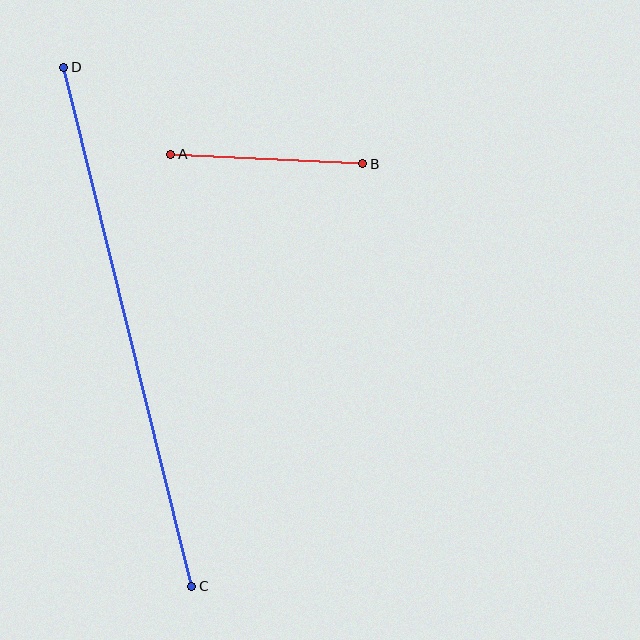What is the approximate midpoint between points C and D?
The midpoint is at approximately (128, 327) pixels.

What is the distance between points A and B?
The distance is approximately 192 pixels.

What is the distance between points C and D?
The distance is approximately 535 pixels.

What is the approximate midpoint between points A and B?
The midpoint is at approximately (267, 159) pixels.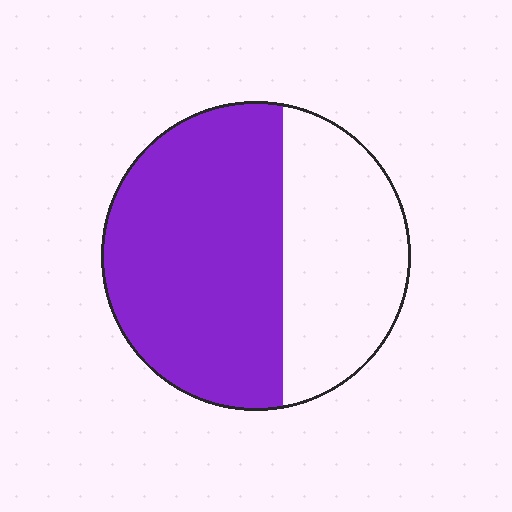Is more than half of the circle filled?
Yes.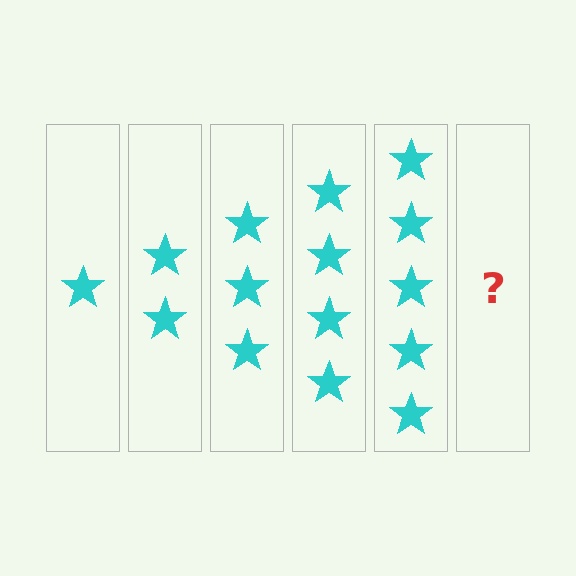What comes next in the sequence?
The next element should be 6 stars.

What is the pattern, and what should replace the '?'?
The pattern is that each step adds one more star. The '?' should be 6 stars.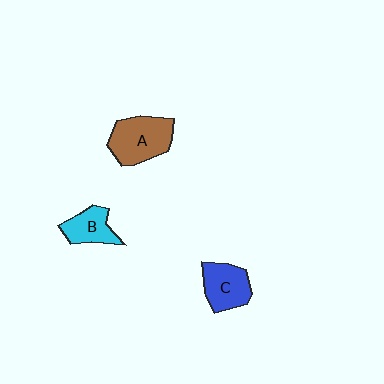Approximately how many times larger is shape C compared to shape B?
Approximately 1.2 times.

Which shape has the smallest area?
Shape B (cyan).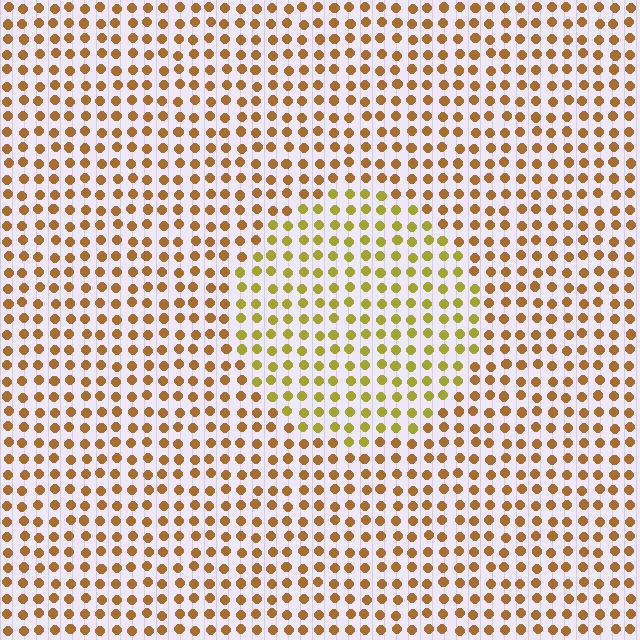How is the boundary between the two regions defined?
The boundary is defined purely by a slight shift in hue (about 32 degrees). Spacing, size, and orientation are identical on both sides.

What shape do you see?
I see a circle.